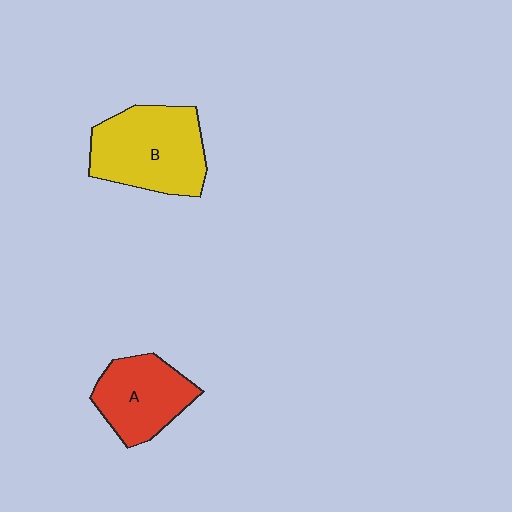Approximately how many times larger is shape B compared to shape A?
Approximately 1.4 times.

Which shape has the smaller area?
Shape A (red).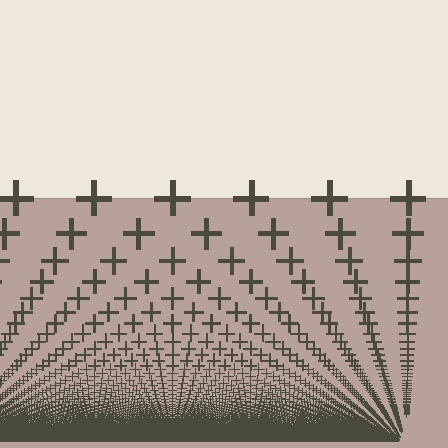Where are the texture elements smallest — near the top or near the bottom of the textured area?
Near the bottom.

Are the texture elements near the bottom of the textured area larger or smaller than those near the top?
Smaller. The gradient is inverted — elements near the bottom are smaller and denser.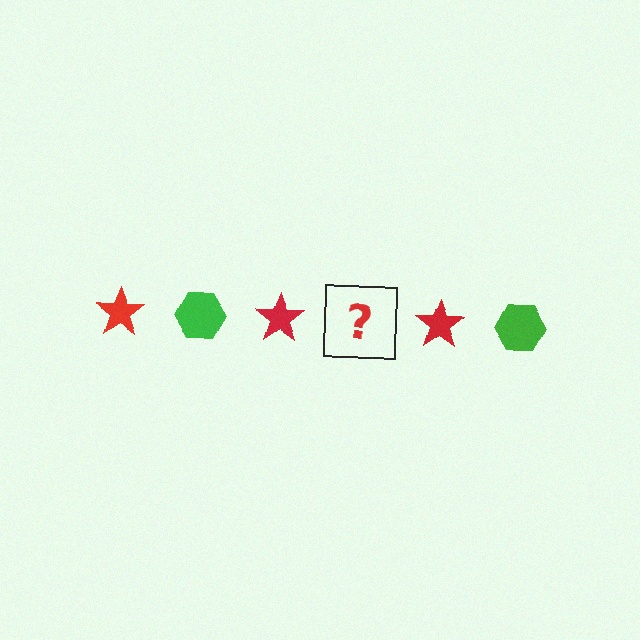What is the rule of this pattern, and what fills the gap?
The rule is that the pattern alternates between red star and green hexagon. The gap should be filled with a green hexagon.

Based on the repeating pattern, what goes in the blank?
The blank should be a green hexagon.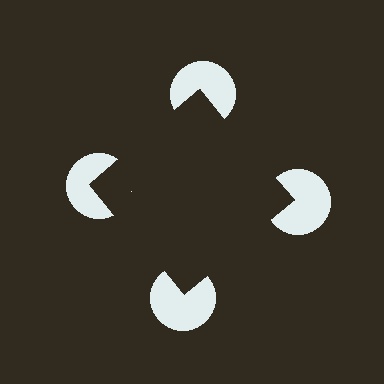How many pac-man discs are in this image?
There are 4 — one at each vertex of the illusory square.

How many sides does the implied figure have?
4 sides.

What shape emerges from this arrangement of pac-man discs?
An illusory square — its edges are inferred from the aligned wedge cuts in the pac-man discs, not physically drawn.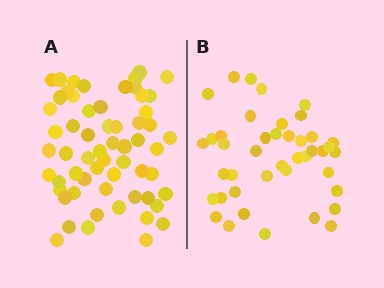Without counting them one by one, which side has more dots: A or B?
Region A (the left region) has more dots.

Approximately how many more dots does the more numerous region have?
Region A has approximately 20 more dots than region B.